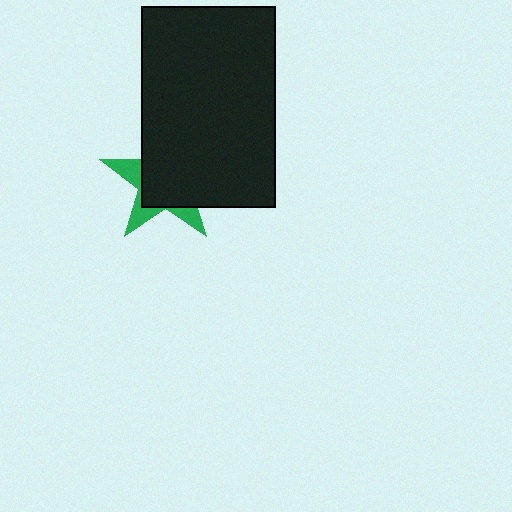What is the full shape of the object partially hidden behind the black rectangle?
The partially hidden object is a green star.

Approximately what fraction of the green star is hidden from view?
Roughly 68% of the green star is hidden behind the black rectangle.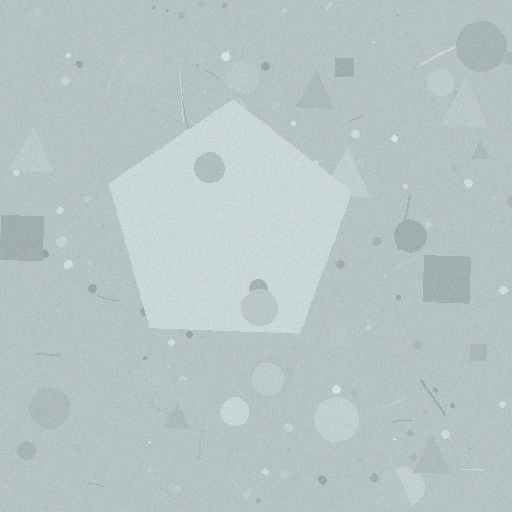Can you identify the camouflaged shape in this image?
The camouflaged shape is a pentagon.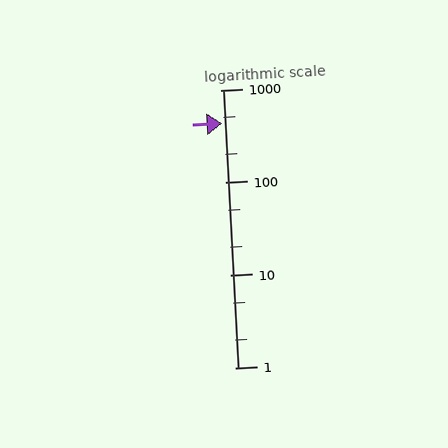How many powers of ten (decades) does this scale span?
The scale spans 3 decades, from 1 to 1000.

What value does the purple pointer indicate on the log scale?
The pointer indicates approximately 440.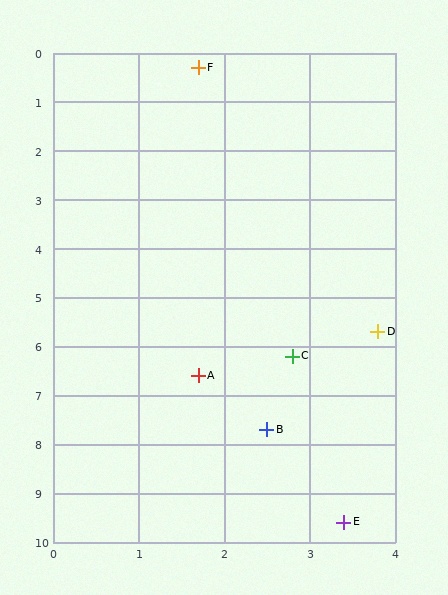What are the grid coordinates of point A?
Point A is at approximately (1.7, 6.6).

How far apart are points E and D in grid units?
Points E and D are about 3.9 grid units apart.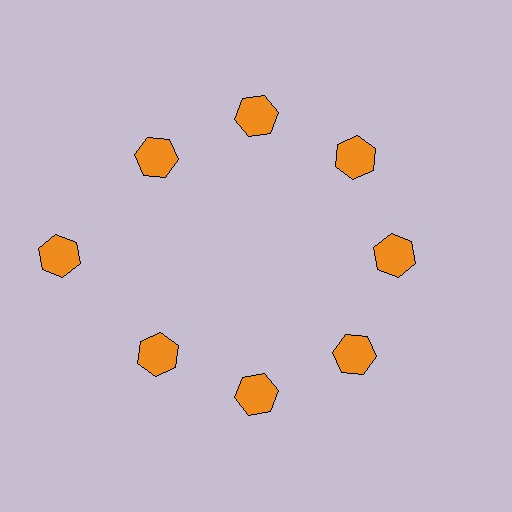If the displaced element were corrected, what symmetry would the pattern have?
It would have 8-fold rotational symmetry — the pattern would map onto itself every 45 degrees.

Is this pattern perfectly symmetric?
No. The 8 orange hexagons are arranged in a ring, but one element near the 9 o'clock position is pushed outward from the center, breaking the 8-fold rotational symmetry.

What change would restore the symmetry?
The symmetry would be restored by moving it inward, back onto the ring so that all 8 hexagons sit at equal angles and equal distance from the center.